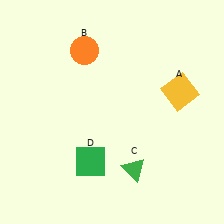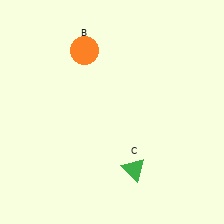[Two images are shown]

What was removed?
The yellow square (A), the green square (D) were removed in Image 2.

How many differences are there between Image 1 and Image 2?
There are 2 differences between the two images.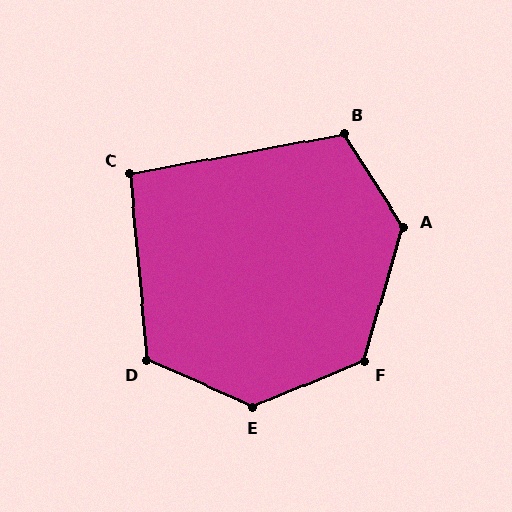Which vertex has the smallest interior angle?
C, at approximately 95 degrees.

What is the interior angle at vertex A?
Approximately 131 degrees (obtuse).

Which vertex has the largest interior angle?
E, at approximately 134 degrees.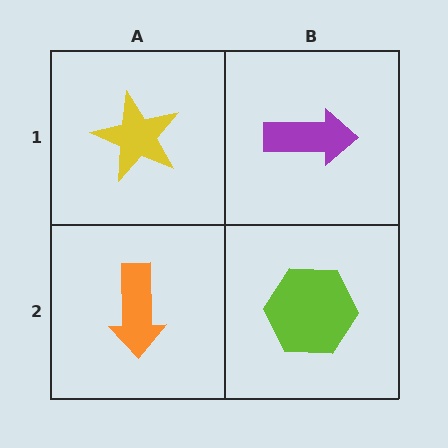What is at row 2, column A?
An orange arrow.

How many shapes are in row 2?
2 shapes.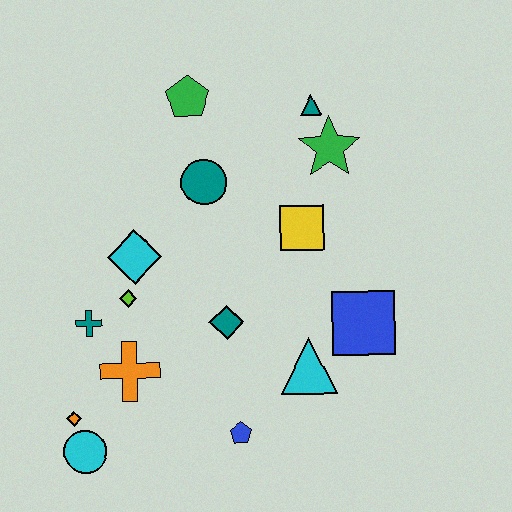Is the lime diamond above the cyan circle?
Yes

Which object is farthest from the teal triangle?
The cyan circle is farthest from the teal triangle.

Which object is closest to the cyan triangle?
The blue square is closest to the cyan triangle.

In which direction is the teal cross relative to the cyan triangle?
The teal cross is to the left of the cyan triangle.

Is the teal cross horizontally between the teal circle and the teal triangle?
No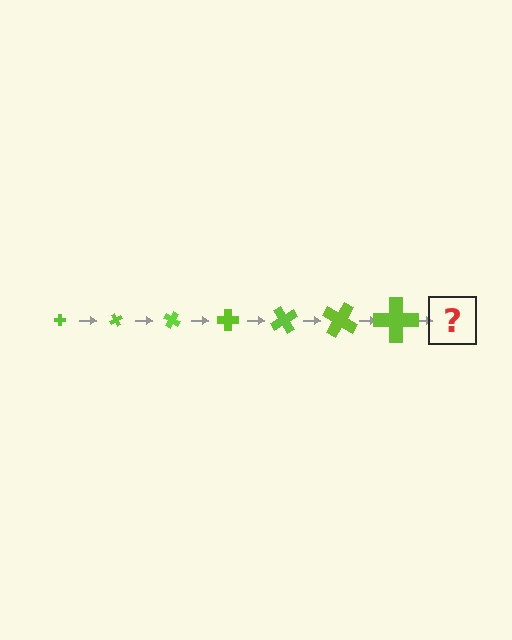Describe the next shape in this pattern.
It should be a cross, larger than the previous one and rotated 420 degrees from the start.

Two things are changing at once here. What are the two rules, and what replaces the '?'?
The two rules are that the cross grows larger each step and it rotates 60 degrees each step. The '?' should be a cross, larger than the previous one and rotated 420 degrees from the start.